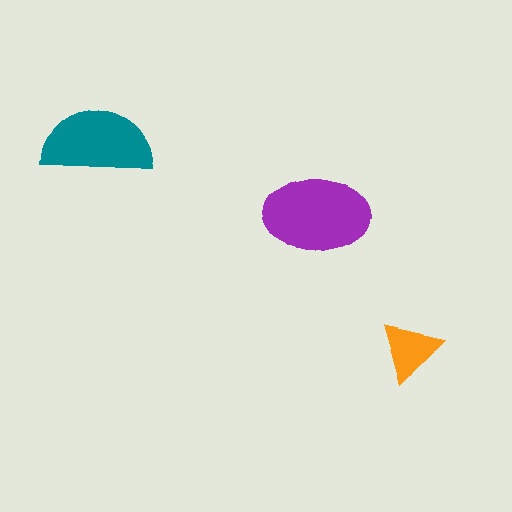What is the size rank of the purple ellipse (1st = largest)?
1st.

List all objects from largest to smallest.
The purple ellipse, the teal semicircle, the orange triangle.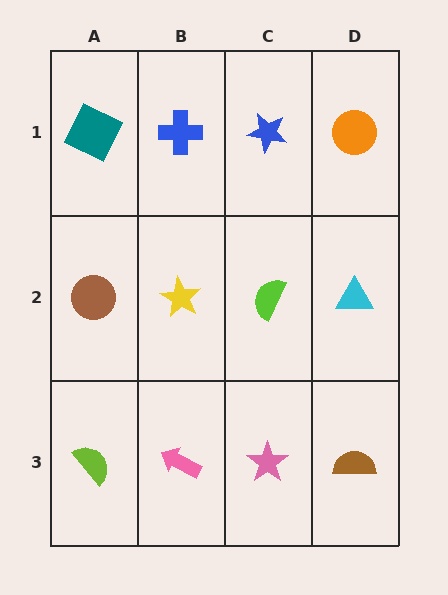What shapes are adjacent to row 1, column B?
A yellow star (row 2, column B), a teal square (row 1, column A), a blue star (row 1, column C).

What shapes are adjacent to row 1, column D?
A cyan triangle (row 2, column D), a blue star (row 1, column C).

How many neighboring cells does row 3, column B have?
3.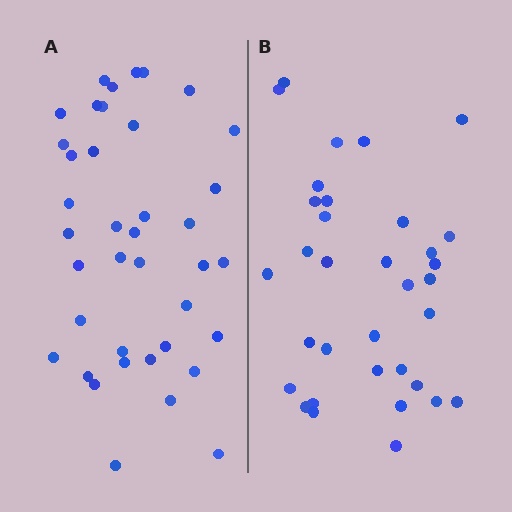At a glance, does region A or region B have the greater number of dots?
Region A (the left region) has more dots.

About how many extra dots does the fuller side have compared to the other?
Region A has about 5 more dots than region B.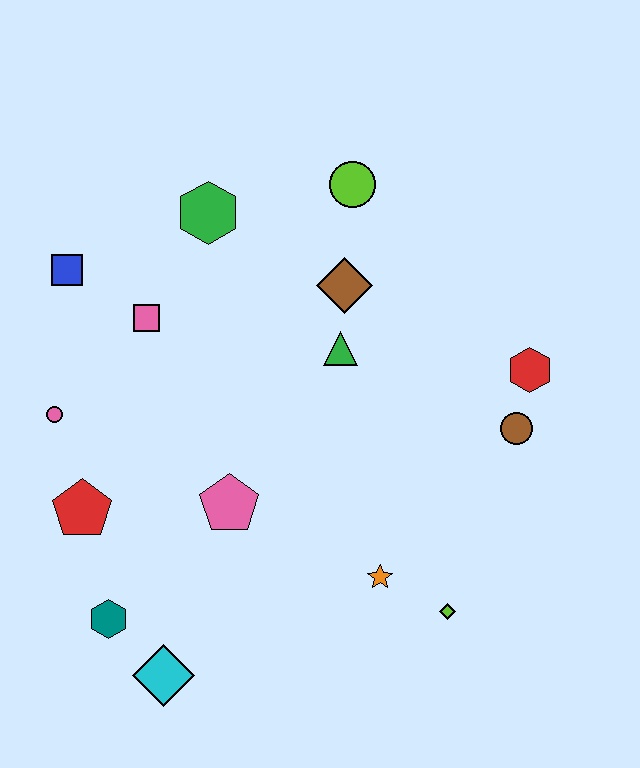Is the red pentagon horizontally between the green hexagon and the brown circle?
No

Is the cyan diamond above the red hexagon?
No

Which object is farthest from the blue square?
The lime diamond is farthest from the blue square.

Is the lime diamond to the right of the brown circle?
No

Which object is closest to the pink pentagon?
The red pentagon is closest to the pink pentagon.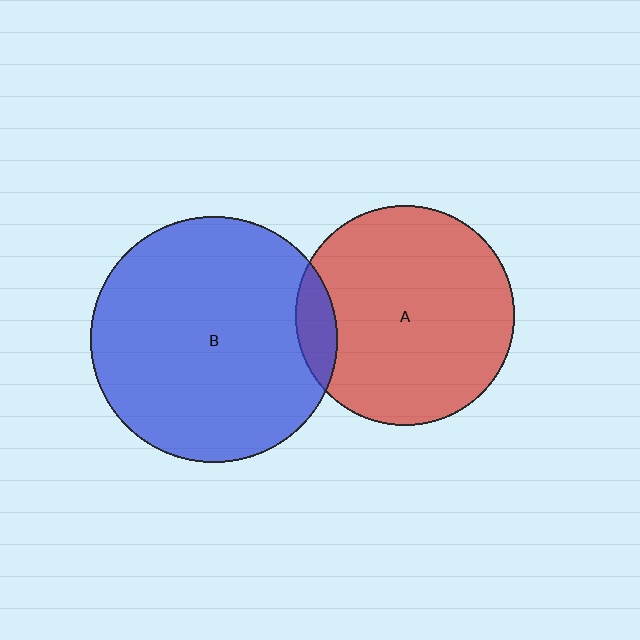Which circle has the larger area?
Circle B (blue).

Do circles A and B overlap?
Yes.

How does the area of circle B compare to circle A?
Approximately 1.3 times.